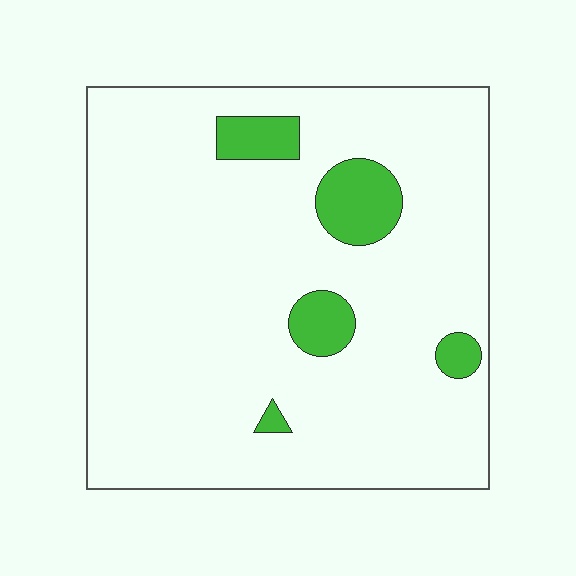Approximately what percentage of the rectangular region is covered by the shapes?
Approximately 10%.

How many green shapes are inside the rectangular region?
5.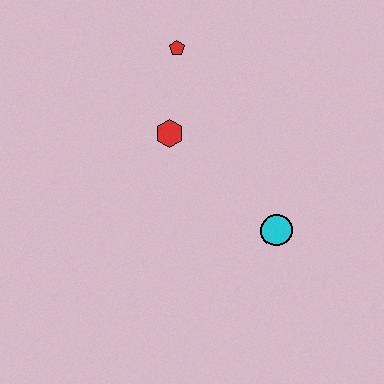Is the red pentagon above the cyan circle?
Yes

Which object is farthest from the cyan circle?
The red pentagon is farthest from the cyan circle.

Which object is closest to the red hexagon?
The red pentagon is closest to the red hexagon.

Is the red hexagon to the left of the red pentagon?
Yes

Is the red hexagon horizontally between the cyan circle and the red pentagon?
No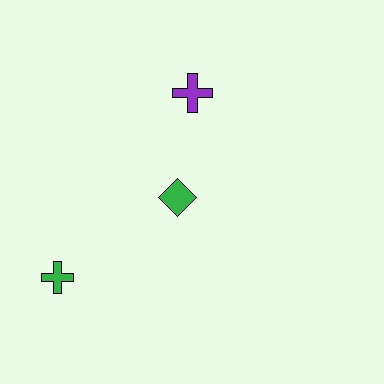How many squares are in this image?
There are no squares.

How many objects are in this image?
There are 3 objects.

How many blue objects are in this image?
There are no blue objects.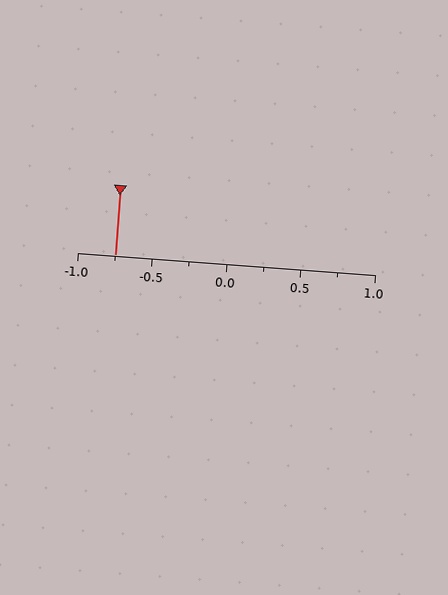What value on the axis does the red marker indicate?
The marker indicates approximately -0.75.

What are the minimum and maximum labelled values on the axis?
The axis runs from -1.0 to 1.0.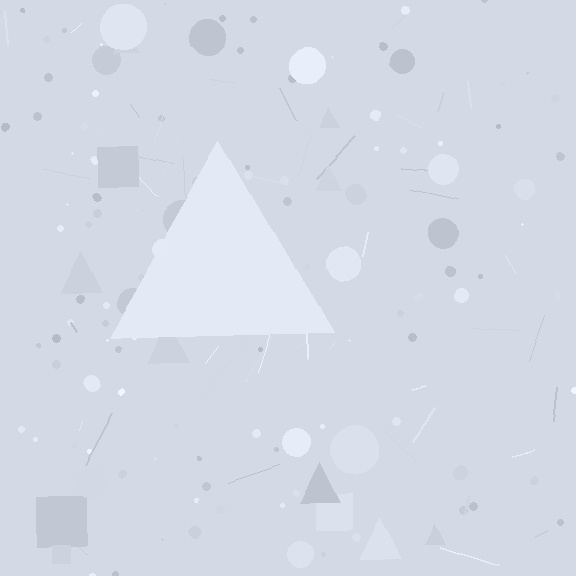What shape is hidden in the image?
A triangle is hidden in the image.